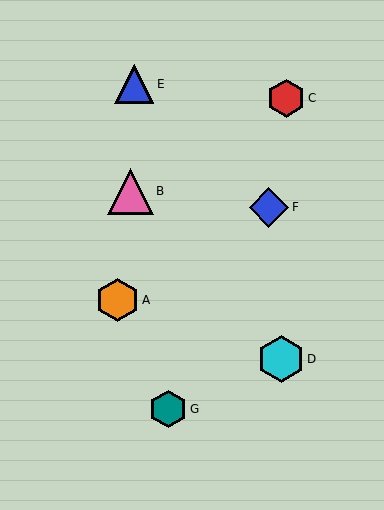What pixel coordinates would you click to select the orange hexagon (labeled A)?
Click at (118, 300) to select the orange hexagon A.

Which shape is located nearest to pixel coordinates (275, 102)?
The red hexagon (labeled C) at (286, 98) is nearest to that location.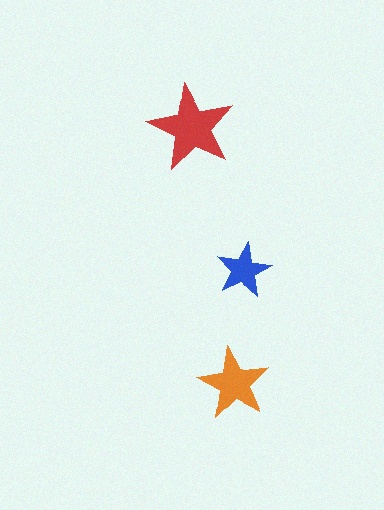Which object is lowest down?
The orange star is bottommost.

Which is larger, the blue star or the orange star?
The orange one.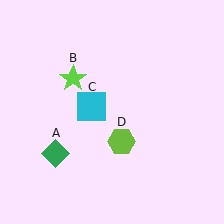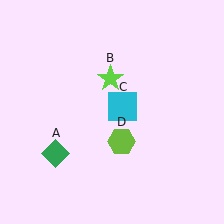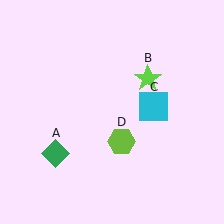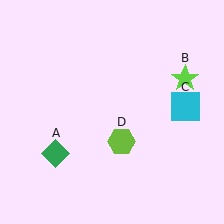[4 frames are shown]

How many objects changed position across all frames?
2 objects changed position: lime star (object B), cyan square (object C).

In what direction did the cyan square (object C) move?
The cyan square (object C) moved right.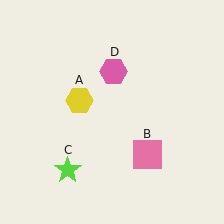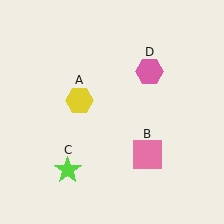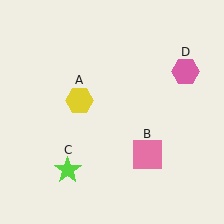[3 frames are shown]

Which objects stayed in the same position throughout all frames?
Yellow hexagon (object A) and pink square (object B) and lime star (object C) remained stationary.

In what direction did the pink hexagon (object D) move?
The pink hexagon (object D) moved right.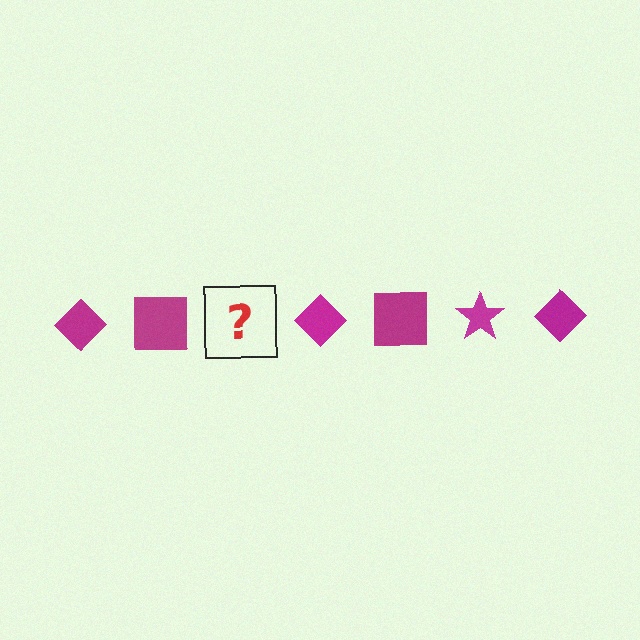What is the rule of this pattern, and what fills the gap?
The rule is that the pattern cycles through diamond, square, star shapes in magenta. The gap should be filled with a magenta star.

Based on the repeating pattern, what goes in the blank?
The blank should be a magenta star.